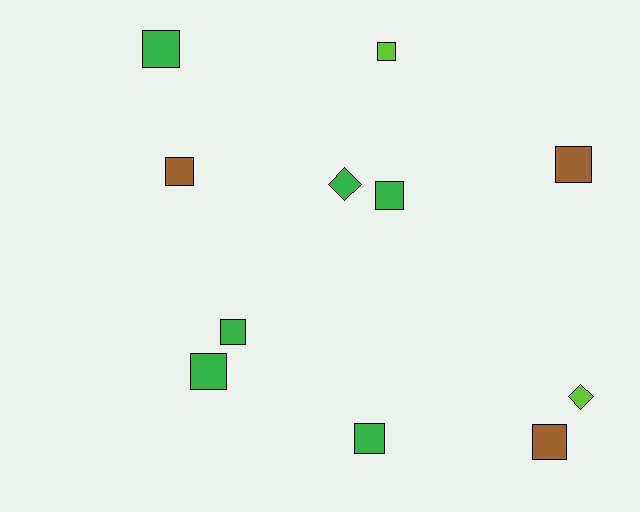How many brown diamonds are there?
There are no brown diamonds.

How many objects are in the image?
There are 11 objects.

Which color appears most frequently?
Green, with 6 objects.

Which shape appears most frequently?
Square, with 9 objects.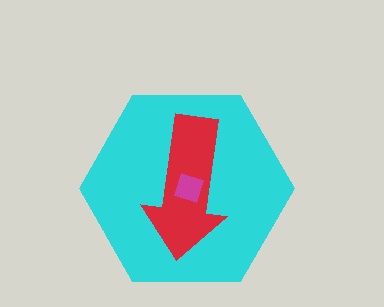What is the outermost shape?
The cyan hexagon.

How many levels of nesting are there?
3.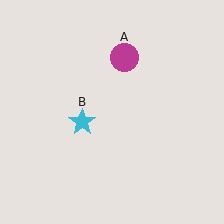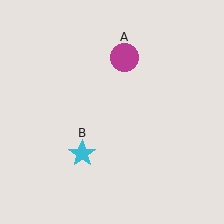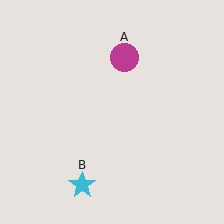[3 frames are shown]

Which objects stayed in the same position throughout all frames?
Magenta circle (object A) remained stationary.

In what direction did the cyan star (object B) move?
The cyan star (object B) moved down.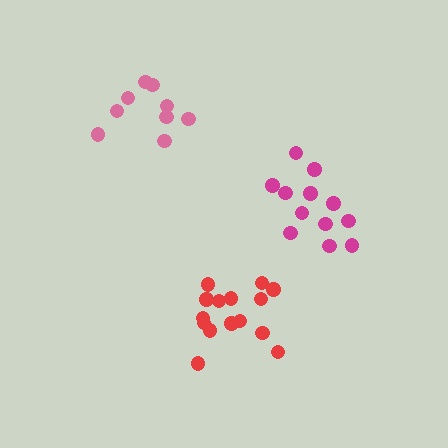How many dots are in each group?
Group 1: 12 dots, Group 2: 15 dots, Group 3: 9 dots (36 total).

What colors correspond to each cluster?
The clusters are colored: magenta, red, pink.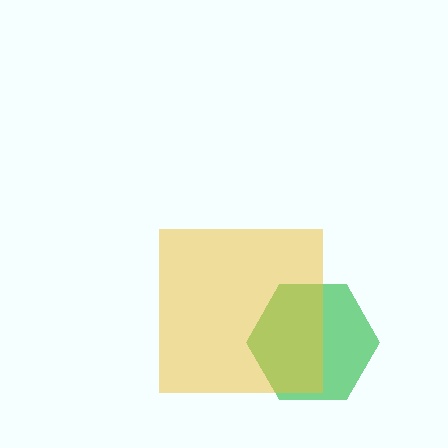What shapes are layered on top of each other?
The layered shapes are: a green hexagon, a yellow square.